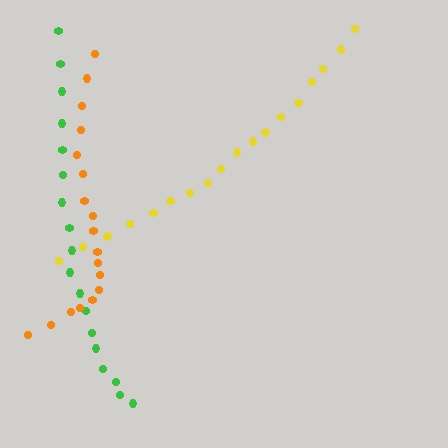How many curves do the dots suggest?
There are 3 distinct paths.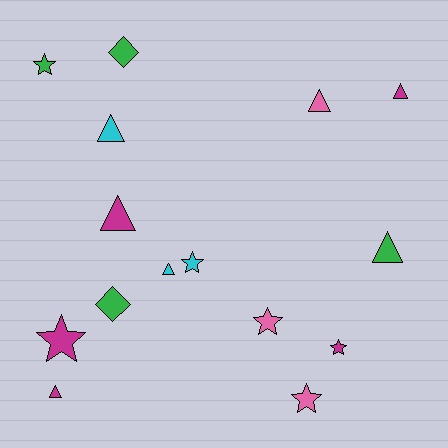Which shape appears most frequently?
Triangle, with 7 objects.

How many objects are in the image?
There are 15 objects.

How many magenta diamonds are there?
There are no magenta diamonds.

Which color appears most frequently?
Magenta, with 5 objects.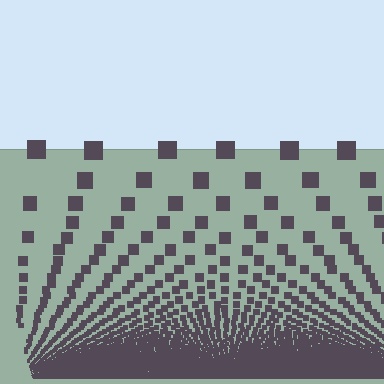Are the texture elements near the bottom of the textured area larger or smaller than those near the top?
Smaller. The gradient is inverted — elements near the bottom are smaller and denser.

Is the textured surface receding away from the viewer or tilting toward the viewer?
The surface appears to tilt toward the viewer. Texture elements get larger and sparser toward the top.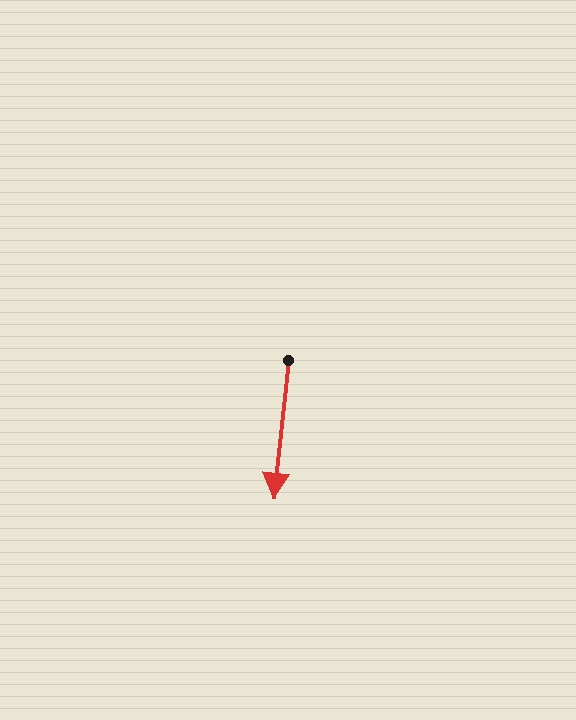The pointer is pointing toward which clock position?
Roughly 6 o'clock.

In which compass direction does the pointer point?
South.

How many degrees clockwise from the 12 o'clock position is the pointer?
Approximately 186 degrees.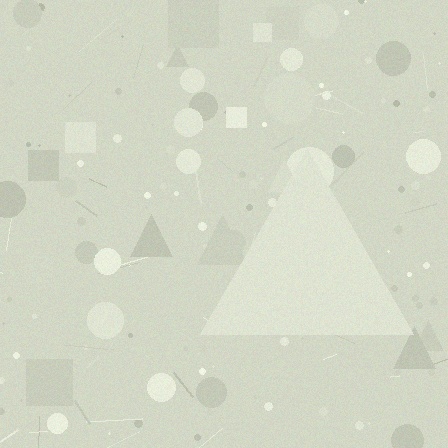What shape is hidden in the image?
A triangle is hidden in the image.